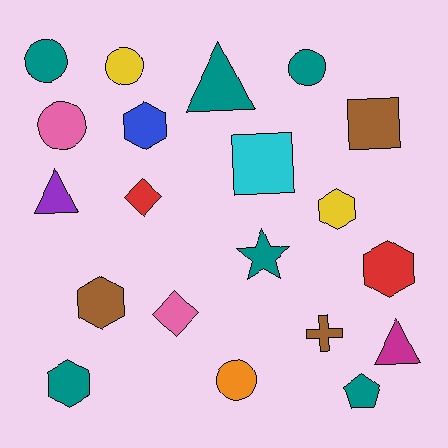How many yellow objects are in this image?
There are 2 yellow objects.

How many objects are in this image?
There are 20 objects.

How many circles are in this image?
There are 5 circles.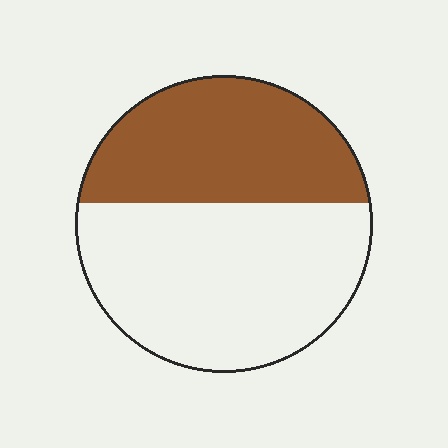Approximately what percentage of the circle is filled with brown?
Approximately 40%.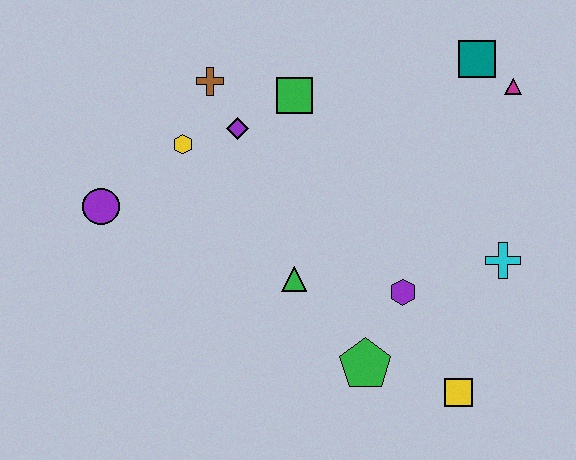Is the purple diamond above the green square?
No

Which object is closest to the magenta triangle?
The teal square is closest to the magenta triangle.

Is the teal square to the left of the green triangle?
No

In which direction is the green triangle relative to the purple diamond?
The green triangle is below the purple diamond.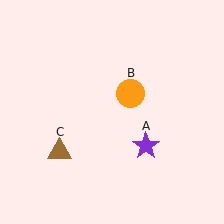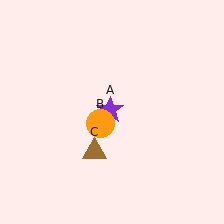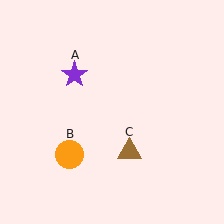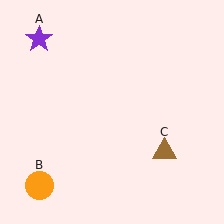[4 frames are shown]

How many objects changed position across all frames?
3 objects changed position: purple star (object A), orange circle (object B), brown triangle (object C).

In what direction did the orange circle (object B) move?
The orange circle (object B) moved down and to the left.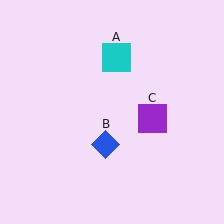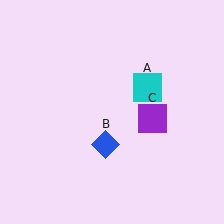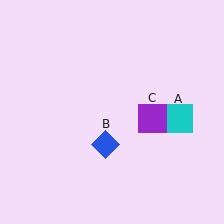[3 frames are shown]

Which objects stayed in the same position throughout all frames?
Blue diamond (object B) and purple square (object C) remained stationary.